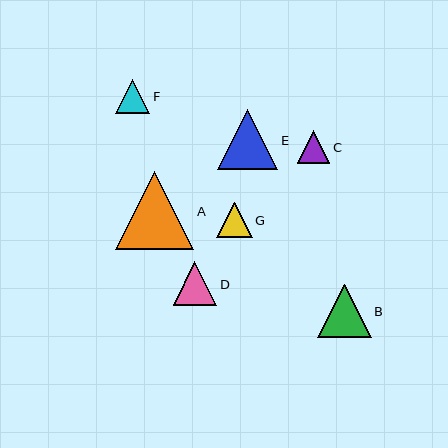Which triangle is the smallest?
Triangle C is the smallest with a size of approximately 33 pixels.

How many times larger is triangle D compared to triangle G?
Triangle D is approximately 1.2 times the size of triangle G.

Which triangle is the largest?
Triangle A is the largest with a size of approximately 79 pixels.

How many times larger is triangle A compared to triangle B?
Triangle A is approximately 1.5 times the size of triangle B.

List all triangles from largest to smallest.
From largest to smallest: A, E, B, D, G, F, C.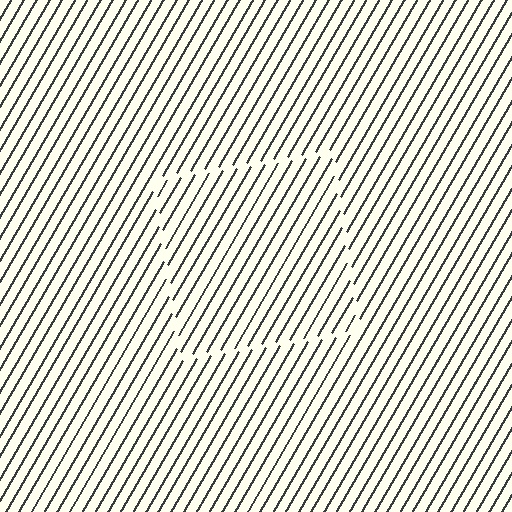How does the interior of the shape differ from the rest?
The interior of the shape contains the same grating, shifted by half a period — the contour is defined by the phase discontinuity where line-ends from the inner and outer gratings abut.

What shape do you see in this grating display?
An illusory square. The interior of the shape contains the same grating, shifted by half a period — the contour is defined by the phase discontinuity where line-ends from the inner and outer gratings abut.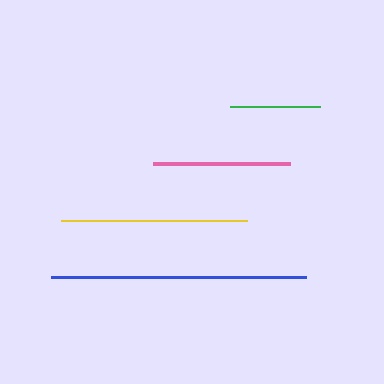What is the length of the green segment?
The green segment is approximately 90 pixels long.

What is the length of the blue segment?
The blue segment is approximately 255 pixels long.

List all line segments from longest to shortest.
From longest to shortest: blue, yellow, pink, green.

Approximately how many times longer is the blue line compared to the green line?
The blue line is approximately 2.8 times the length of the green line.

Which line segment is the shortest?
The green line is the shortest at approximately 90 pixels.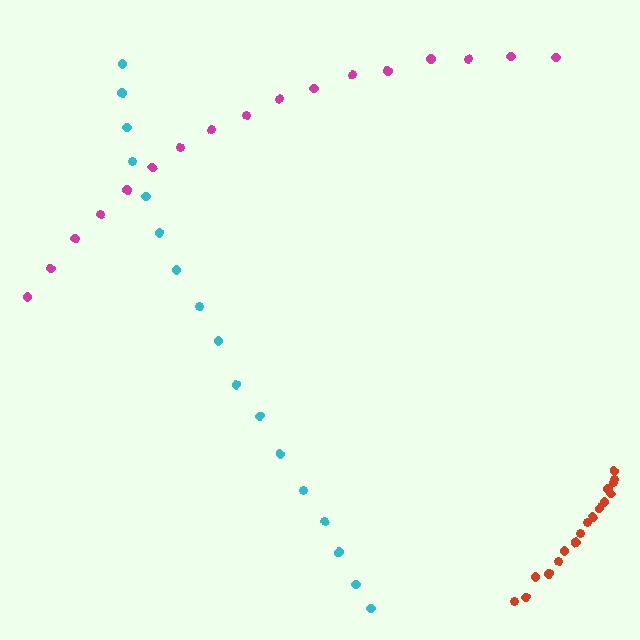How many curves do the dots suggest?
There are 3 distinct paths.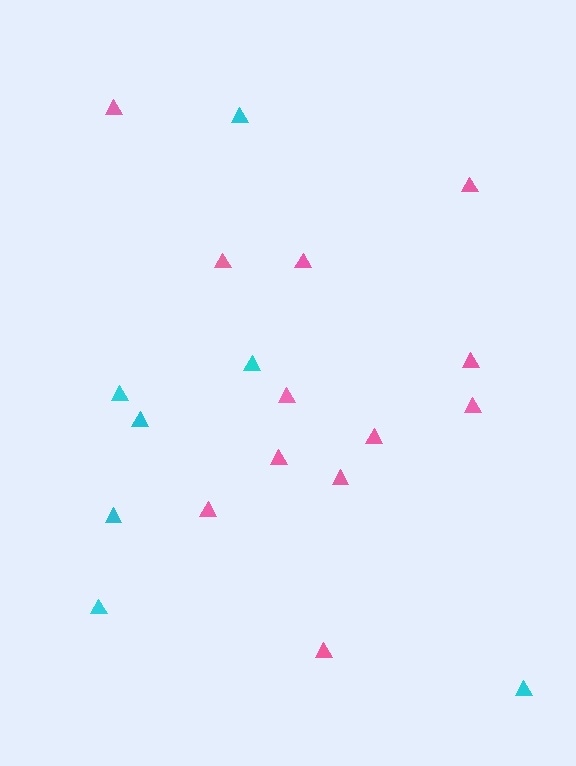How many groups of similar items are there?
There are 2 groups: one group of pink triangles (12) and one group of cyan triangles (7).